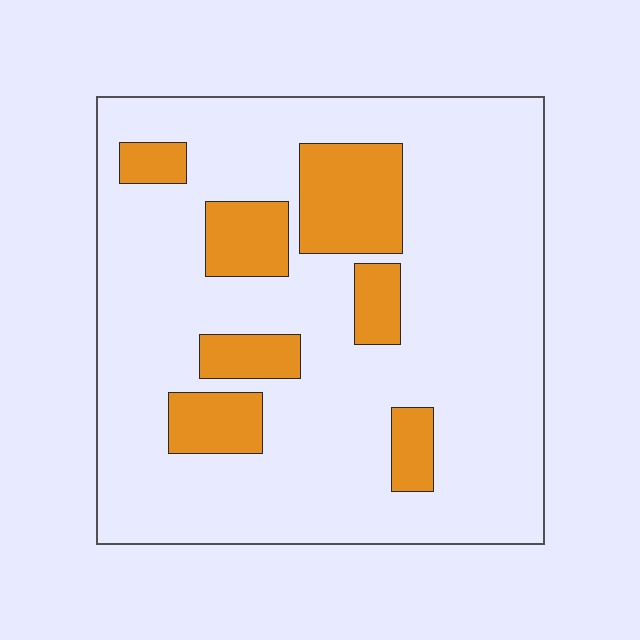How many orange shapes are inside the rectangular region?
7.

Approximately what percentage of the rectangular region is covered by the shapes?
Approximately 20%.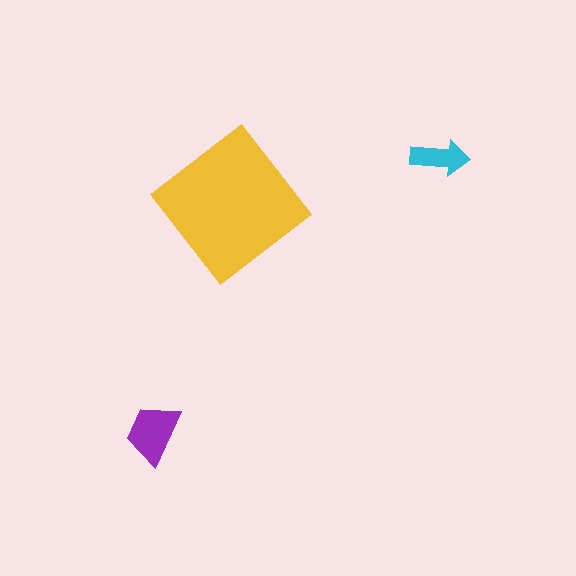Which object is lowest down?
The purple trapezoid is bottommost.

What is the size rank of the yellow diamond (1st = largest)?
1st.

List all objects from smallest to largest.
The cyan arrow, the purple trapezoid, the yellow diamond.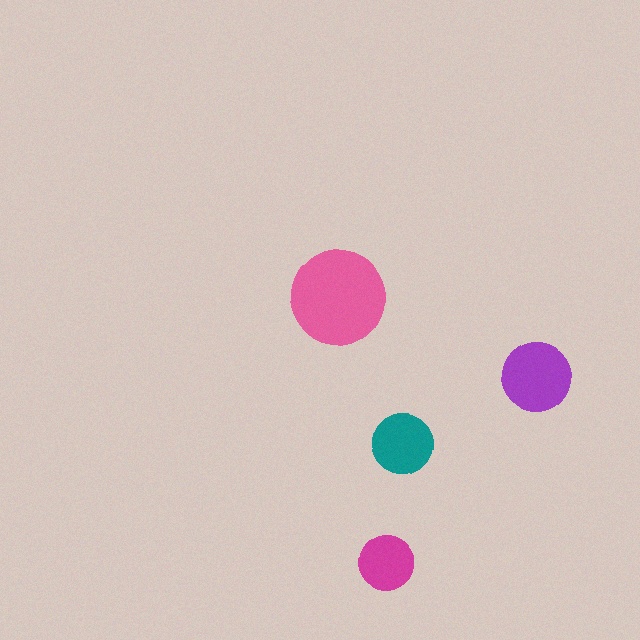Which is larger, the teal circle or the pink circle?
The pink one.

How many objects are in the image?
There are 4 objects in the image.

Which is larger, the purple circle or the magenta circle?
The purple one.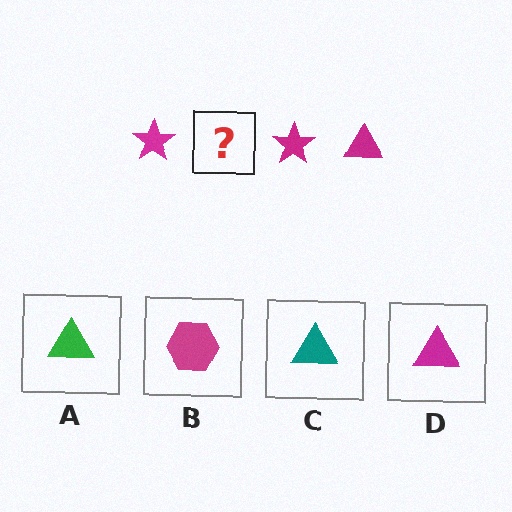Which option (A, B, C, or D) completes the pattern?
D.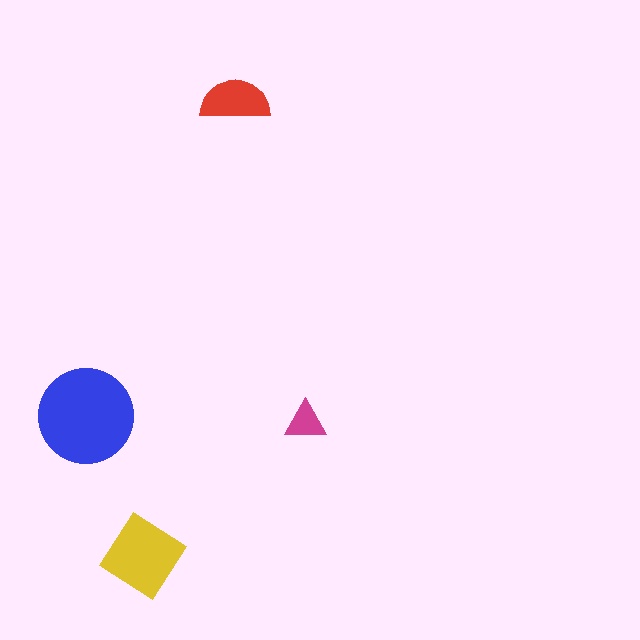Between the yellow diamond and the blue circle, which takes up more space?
The blue circle.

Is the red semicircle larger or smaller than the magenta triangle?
Larger.